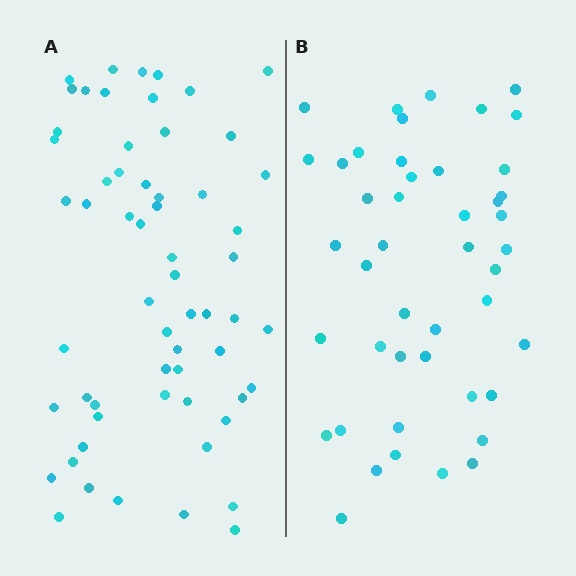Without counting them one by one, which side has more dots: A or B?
Region A (the left region) has more dots.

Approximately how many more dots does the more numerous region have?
Region A has approximately 15 more dots than region B.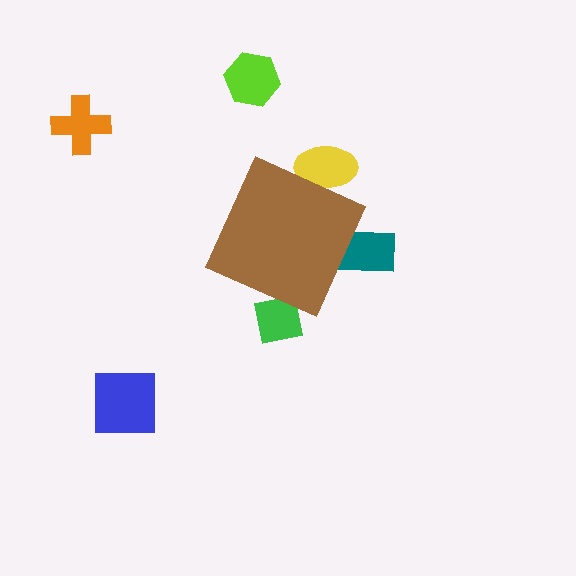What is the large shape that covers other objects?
A brown diamond.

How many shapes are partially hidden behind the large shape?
3 shapes are partially hidden.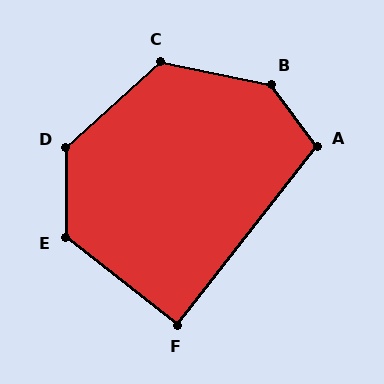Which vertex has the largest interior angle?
B, at approximately 138 degrees.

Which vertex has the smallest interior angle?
F, at approximately 90 degrees.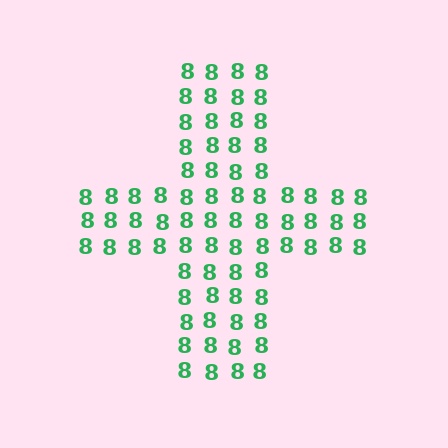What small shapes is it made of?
It is made of small digit 8's.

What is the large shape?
The large shape is a cross.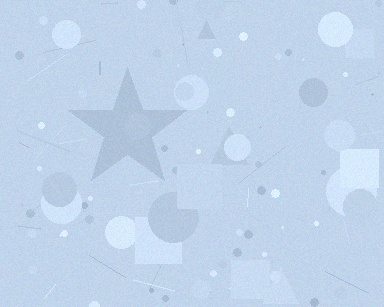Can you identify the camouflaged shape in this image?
The camouflaged shape is a star.